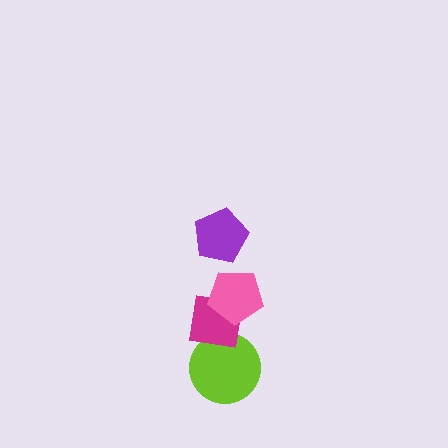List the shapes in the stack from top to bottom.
From top to bottom: the purple pentagon, the pink pentagon, the magenta square, the lime circle.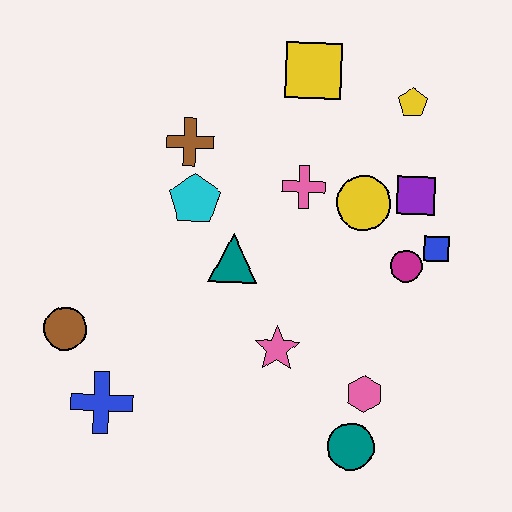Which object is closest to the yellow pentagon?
The purple square is closest to the yellow pentagon.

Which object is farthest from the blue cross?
The yellow pentagon is farthest from the blue cross.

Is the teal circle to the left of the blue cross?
No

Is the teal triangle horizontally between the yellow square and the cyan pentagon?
Yes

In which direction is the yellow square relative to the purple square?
The yellow square is above the purple square.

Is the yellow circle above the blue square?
Yes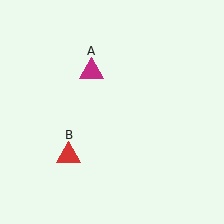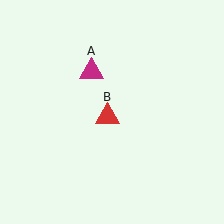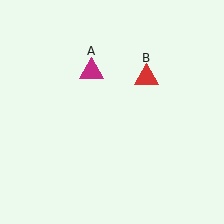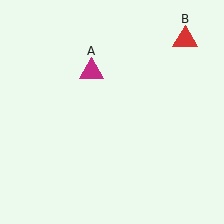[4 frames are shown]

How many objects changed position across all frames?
1 object changed position: red triangle (object B).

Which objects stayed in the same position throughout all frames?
Magenta triangle (object A) remained stationary.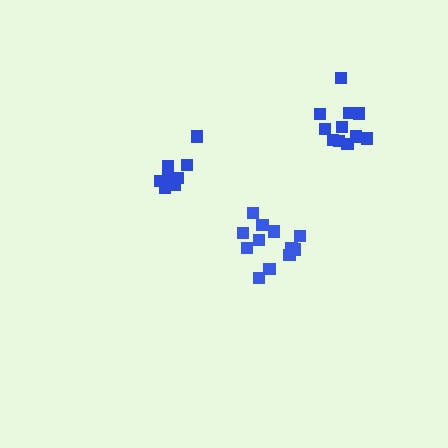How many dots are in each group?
Group 1: 8 dots, Group 2: 12 dots, Group 3: 11 dots (31 total).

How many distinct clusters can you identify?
There are 3 distinct clusters.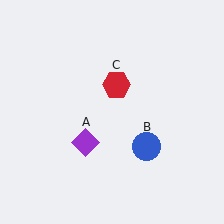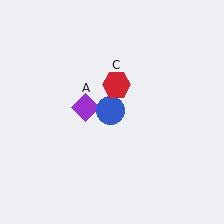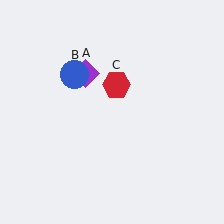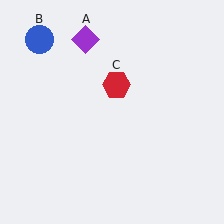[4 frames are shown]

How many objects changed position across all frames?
2 objects changed position: purple diamond (object A), blue circle (object B).